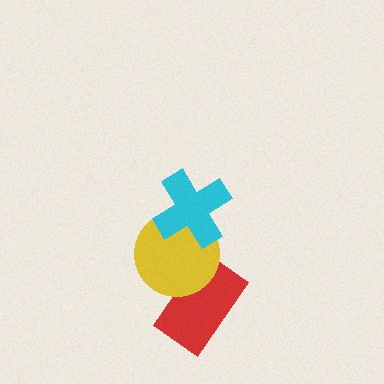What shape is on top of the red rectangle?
The yellow circle is on top of the red rectangle.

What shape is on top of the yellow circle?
The cyan cross is on top of the yellow circle.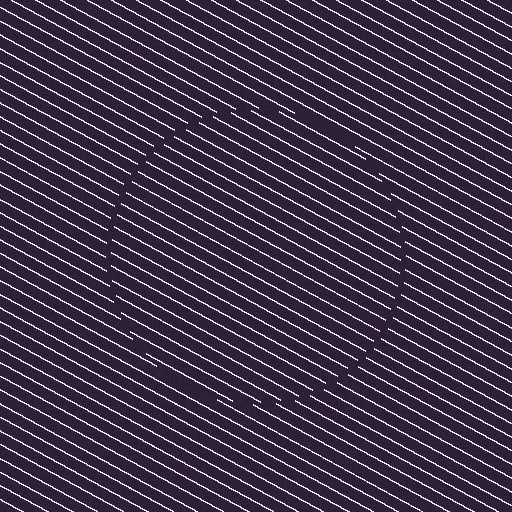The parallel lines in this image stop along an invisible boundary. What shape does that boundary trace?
An illusory circle. The interior of the shape contains the same grating, shifted by half a period — the contour is defined by the phase discontinuity where line-ends from the inner and outer gratings abut.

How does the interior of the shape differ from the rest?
The interior of the shape contains the same grating, shifted by half a period — the contour is defined by the phase discontinuity where line-ends from the inner and outer gratings abut.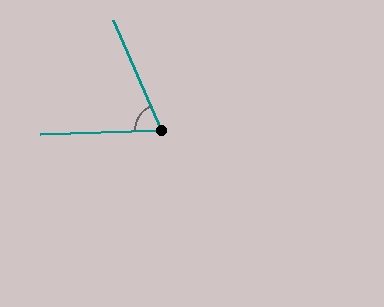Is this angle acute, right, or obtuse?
It is acute.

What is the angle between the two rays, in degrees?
Approximately 68 degrees.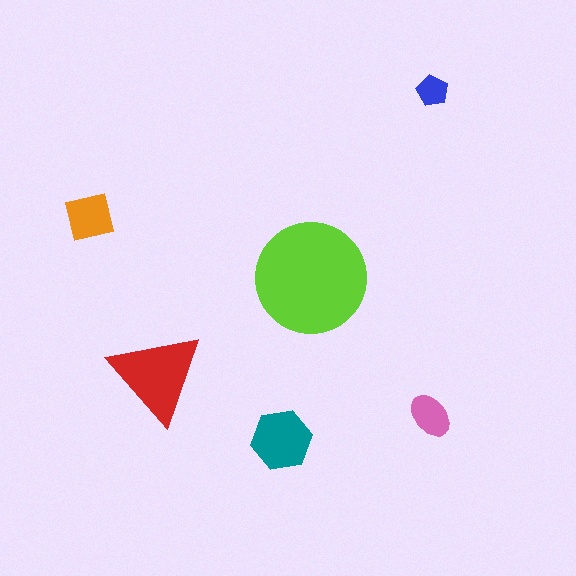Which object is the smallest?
The blue pentagon.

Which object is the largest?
The lime circle.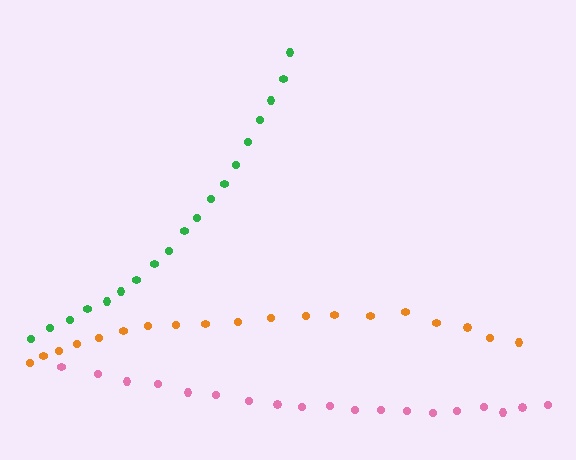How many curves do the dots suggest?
There are 3 distinct paths.